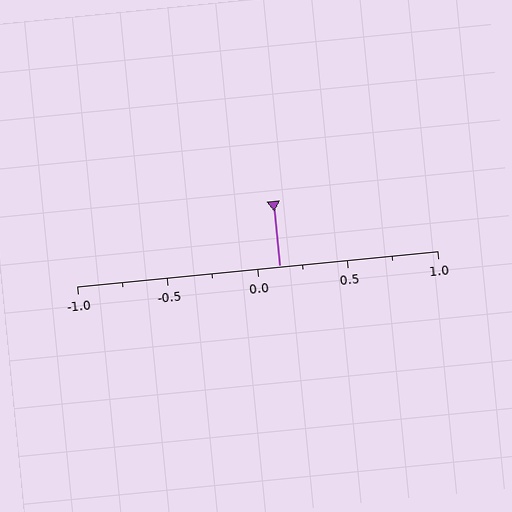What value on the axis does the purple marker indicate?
The marker indicates approximately 0.12.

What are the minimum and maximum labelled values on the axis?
The axis runs from -1.0 to 1.0.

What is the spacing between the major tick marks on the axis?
The major ticks are spaced 0.5 apart.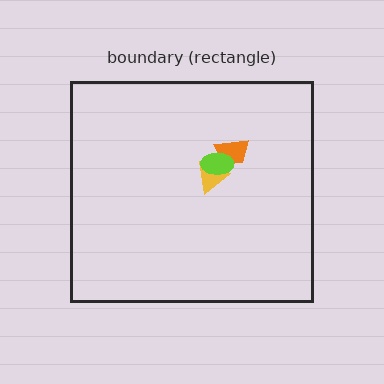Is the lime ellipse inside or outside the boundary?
Inside.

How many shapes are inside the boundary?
3 inside, 0 outside.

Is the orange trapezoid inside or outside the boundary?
Inside.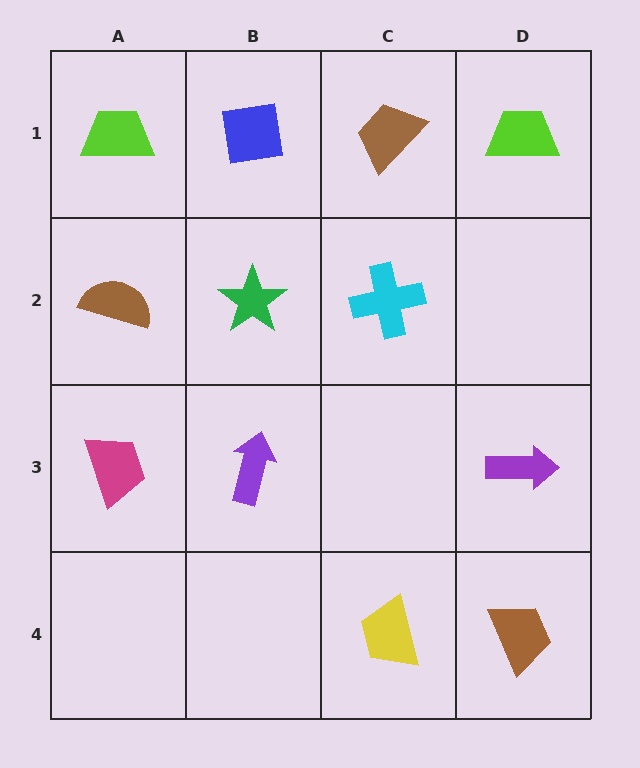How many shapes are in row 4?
2 shapes.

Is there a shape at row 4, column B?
No, that cell is empty.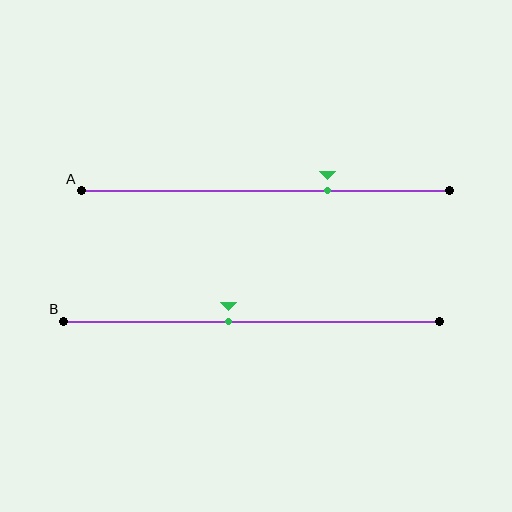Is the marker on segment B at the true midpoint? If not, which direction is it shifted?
No, the marker on segment B is shifted to the left by about 6% of the segment length.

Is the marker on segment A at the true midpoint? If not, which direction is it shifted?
No, the marker on segment A is shifted to the right by about 17% of the segment length.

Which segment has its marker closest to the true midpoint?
Segment B has its marker closest to the true midpoint.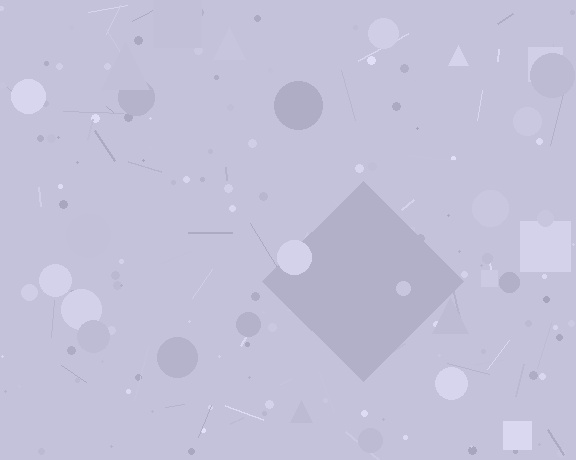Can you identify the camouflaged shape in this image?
The camouflaged shape is a diamond.